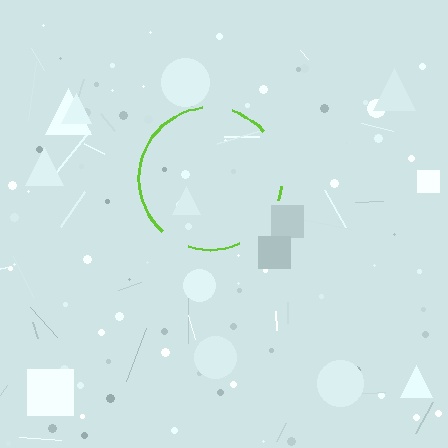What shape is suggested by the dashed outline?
The dashed outline suggests a circle.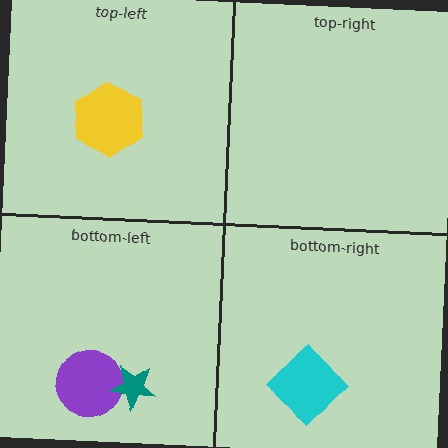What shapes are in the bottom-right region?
The cyan diamond.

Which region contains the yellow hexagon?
The top-left region.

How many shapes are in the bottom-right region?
1.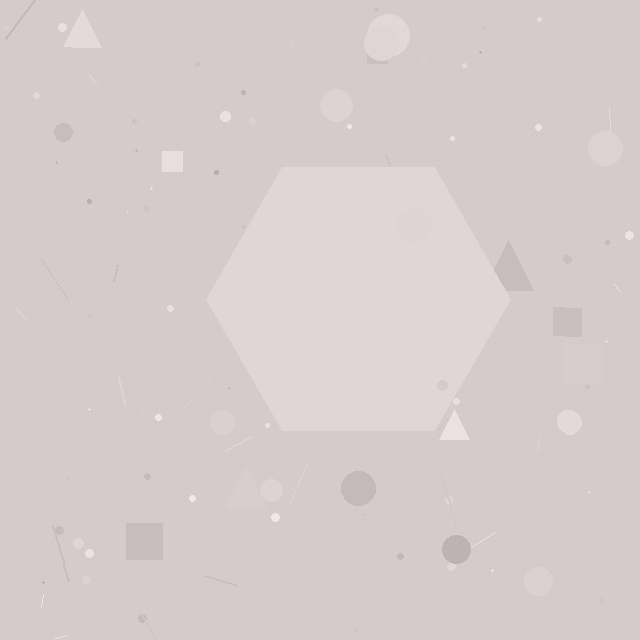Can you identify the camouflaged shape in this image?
The camouflaged shape is a hexagon.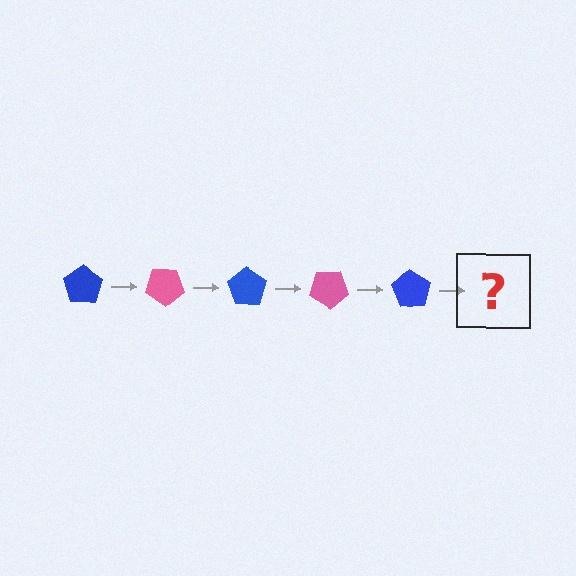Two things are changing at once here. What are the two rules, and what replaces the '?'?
The two rules are that it rotates 35 degrees each step and the color cycles through blue and pink. The '?' should be a pink pentagon, rotated 175 degrees from the start.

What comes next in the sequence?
The next element should be a pink pentagon, rotated 175 degrees from the start.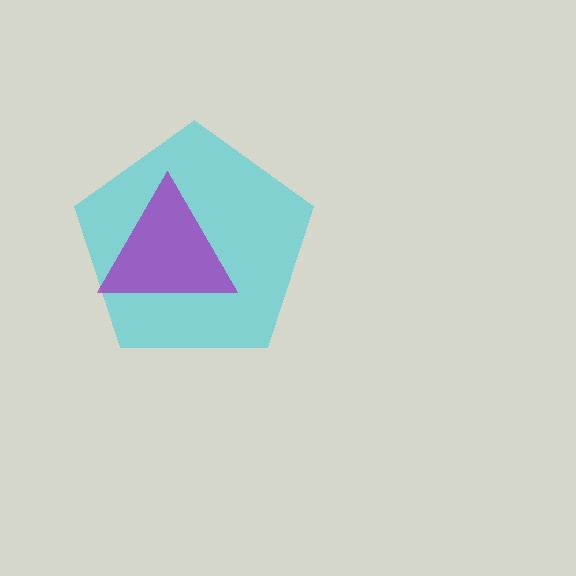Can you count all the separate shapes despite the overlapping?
Yes, there are 2 separate shapes.